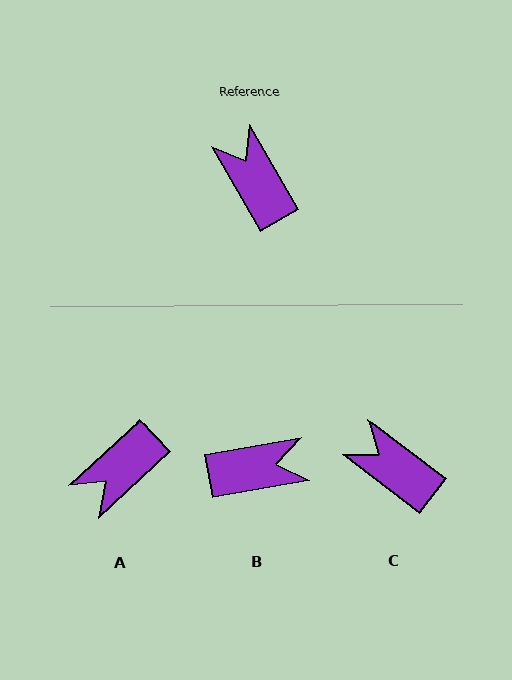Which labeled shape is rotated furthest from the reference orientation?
B, about 110 degrees away.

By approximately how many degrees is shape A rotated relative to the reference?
Approximately 103 degrees counter-clockwise.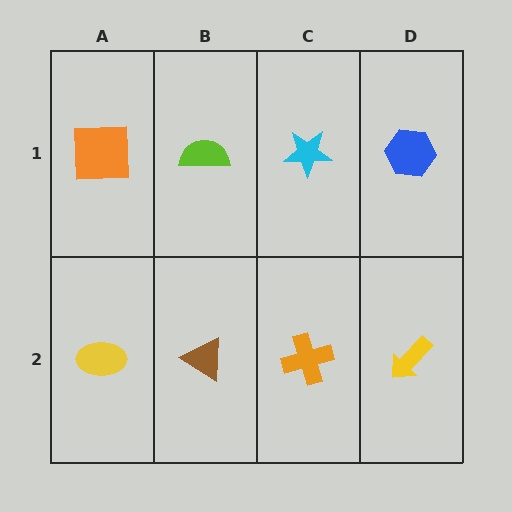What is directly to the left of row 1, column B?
An orange square.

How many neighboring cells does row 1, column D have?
2.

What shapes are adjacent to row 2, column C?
A cyan star (row 1, column C), a brown triangle (row 2, column B), a yellow arrow (row 2, column D).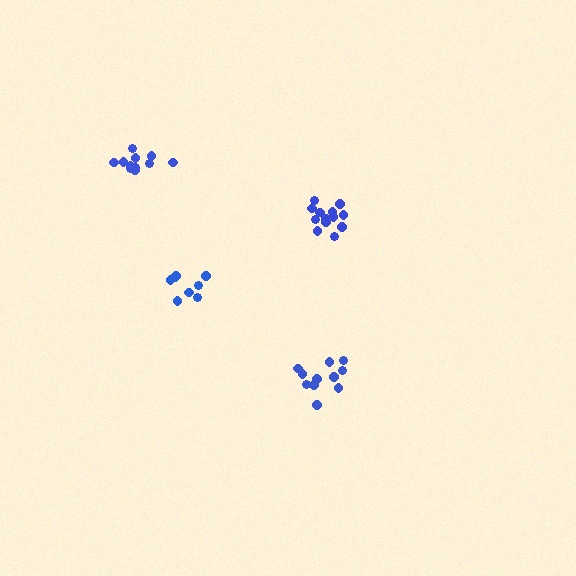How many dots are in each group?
Group 1: 11 dots, Group 2: 13 dots, Group 3: 11 dots, Group 4: 8 dots (43 total).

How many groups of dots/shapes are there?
There are 4 groups.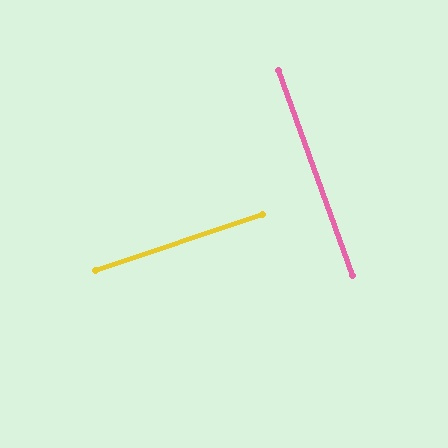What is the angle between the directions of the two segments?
Approximately 89 degrees.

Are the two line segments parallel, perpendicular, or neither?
Perpendicular — they meet at approximately 89°.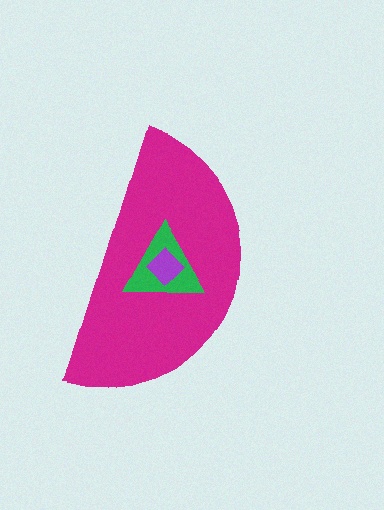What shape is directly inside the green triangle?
The purple diamond.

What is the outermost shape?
The magenta semicircle.